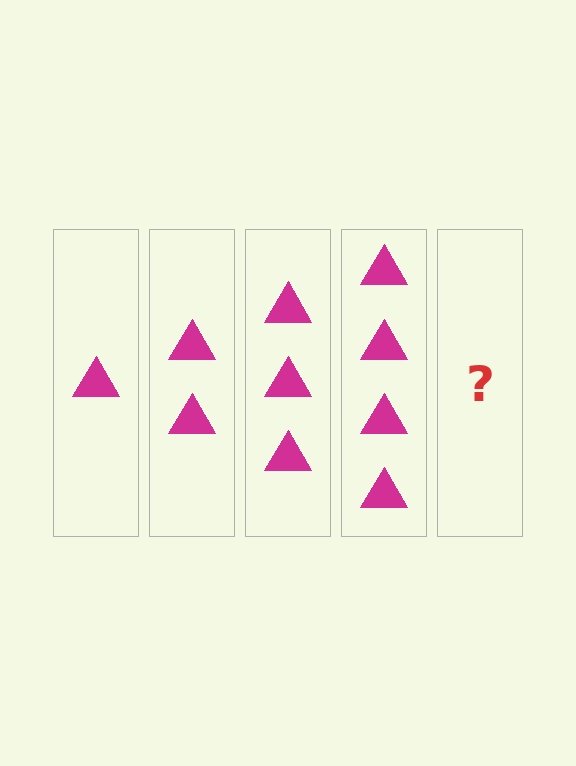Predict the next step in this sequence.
The next step is 5 triangles.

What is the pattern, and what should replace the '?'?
The pattern is that each step adds one more triangle. The '?' should be 5 triangles.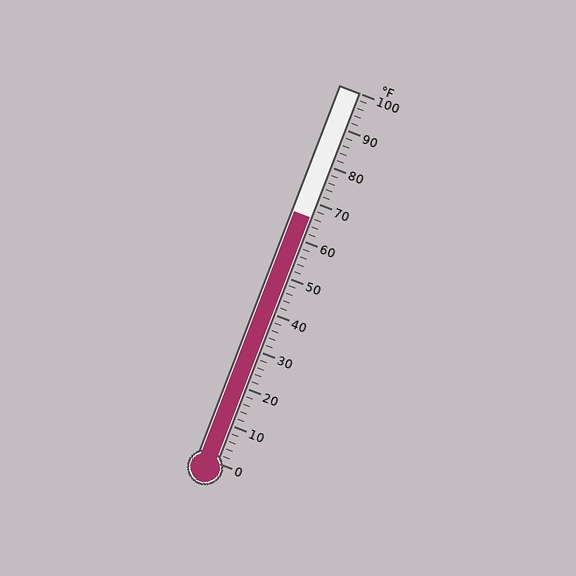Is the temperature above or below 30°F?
The temperature is above 30°F.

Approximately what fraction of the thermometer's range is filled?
The thermometer is filled to approximately 65% of its range.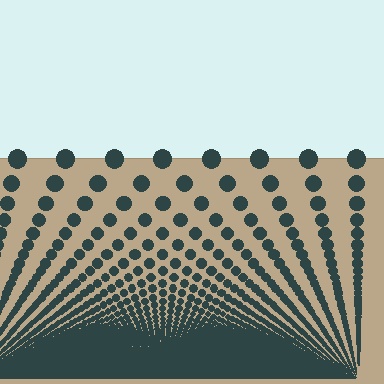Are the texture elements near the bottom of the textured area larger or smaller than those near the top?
Smaller. The gradient is inverted — elements near the bottom are smaller and denser.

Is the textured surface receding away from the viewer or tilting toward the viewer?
The surface appears to tilt toward the viewer. Texture elements get larger and sparser toward the top.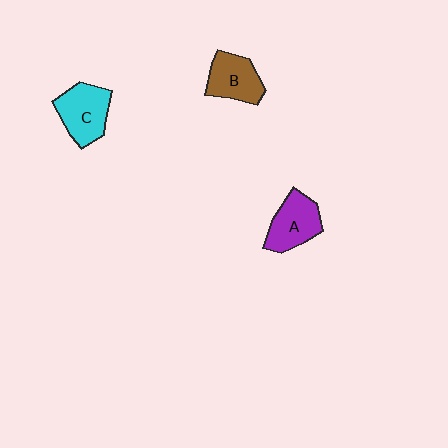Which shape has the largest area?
Shape C (cyan).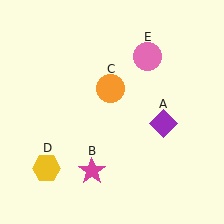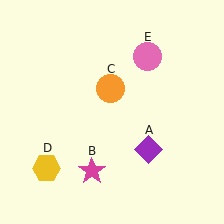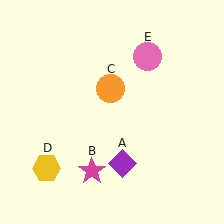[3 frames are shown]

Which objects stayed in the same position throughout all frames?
Magenta star (object B) and orange circle (object C) and yellow hexagon (object D) and pink circle (object E) remained stationary.